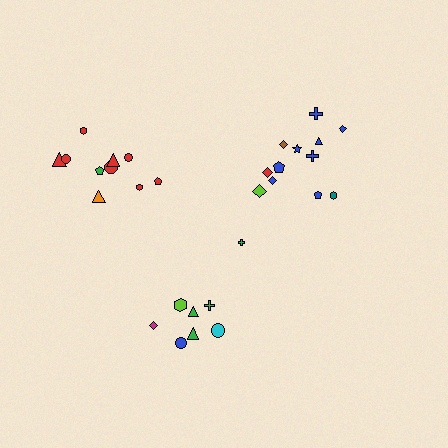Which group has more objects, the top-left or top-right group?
The top-right group.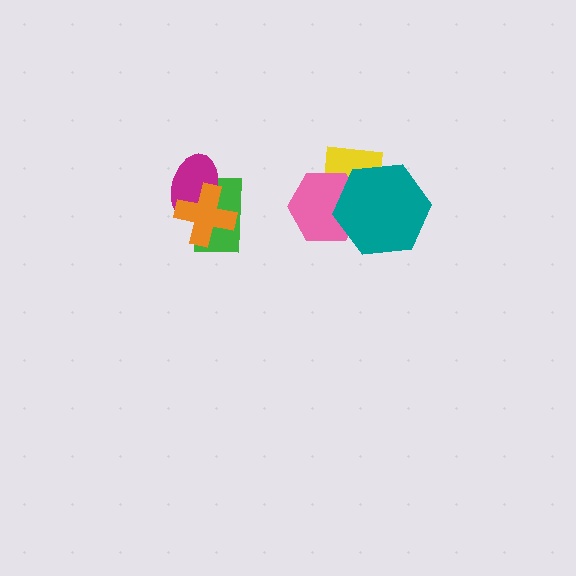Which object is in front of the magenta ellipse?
The orange cross is in front of the magenta ellipse.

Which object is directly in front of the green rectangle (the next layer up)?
The magenta ellipse is directly in front of the green rectangle.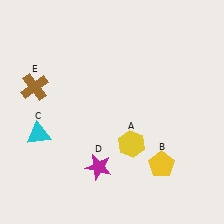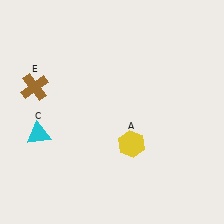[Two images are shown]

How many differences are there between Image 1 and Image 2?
There are 2 differences between the two images.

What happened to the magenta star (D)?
The magenta star (D) was removed in Image 2. It was in the bottom-left area of Image 1.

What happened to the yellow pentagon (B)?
The yellow pentagon (B) was removed in Image 2. It was in the bottom-right area of Image 1.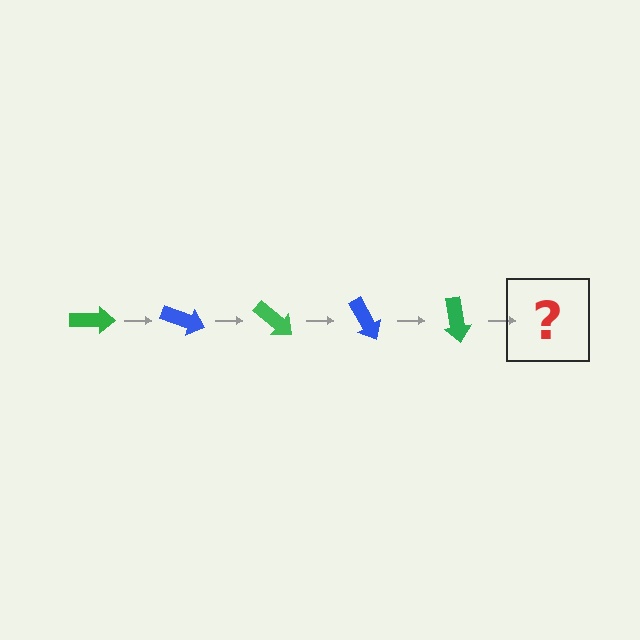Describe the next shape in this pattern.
It should be a blue arrow, rotated 100 degrees from the start.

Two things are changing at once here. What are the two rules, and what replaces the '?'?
The two rules are that it rotates 20 degrees each step and the color cycles through green and blue. The '?' should be a blue arrow, rotated 100 degrees from the start.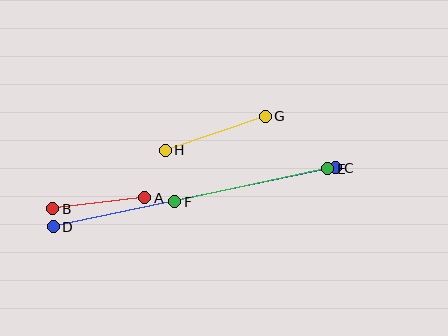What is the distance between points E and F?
The distance is approximately 156 pixels.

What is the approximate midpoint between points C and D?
The midpoint is at approximately (194, 197) pixels.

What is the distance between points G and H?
The distance is approximately 106 pixels.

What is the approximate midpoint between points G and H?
The midpoint is at approximately (215, 133) pixels.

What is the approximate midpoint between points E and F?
The midpoint is at approximately (251, 185) pixels.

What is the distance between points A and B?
The distance is approximately 93 pixels.